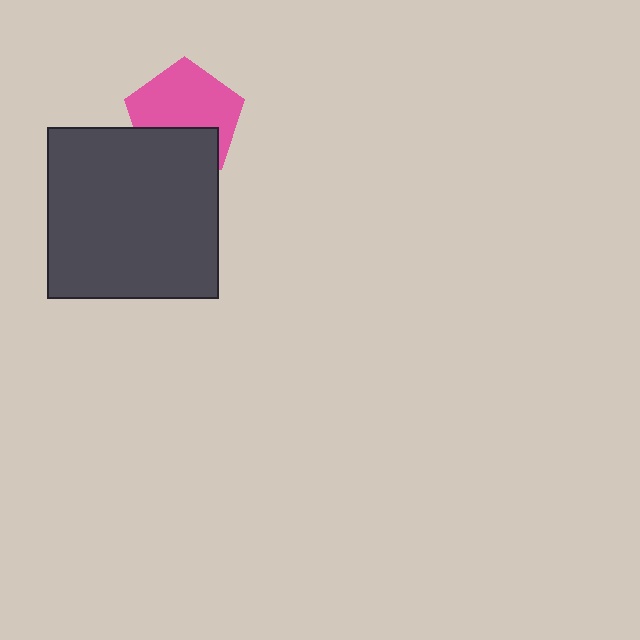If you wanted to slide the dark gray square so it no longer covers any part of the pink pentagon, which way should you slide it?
Slide it down — that is the most direct way to separate the two shapes.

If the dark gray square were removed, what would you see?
You would see the complete pink pentagon.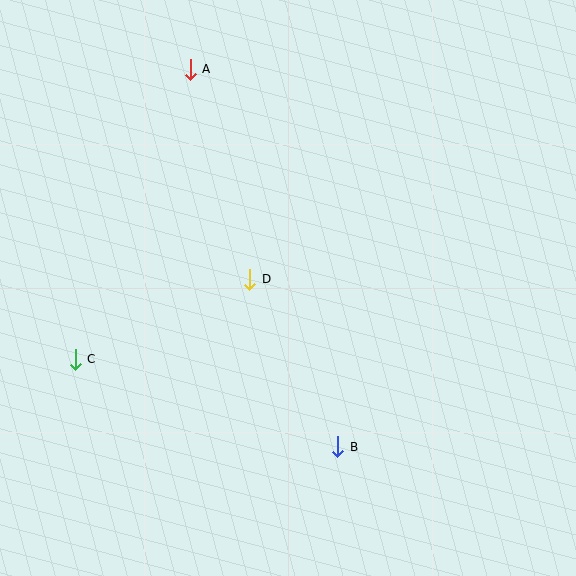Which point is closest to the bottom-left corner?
Point C is closest to the bottom-left corner.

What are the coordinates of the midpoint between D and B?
The midpoint between D and B is at (294, 363).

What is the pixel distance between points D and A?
The distance between D and A is 218 pixels.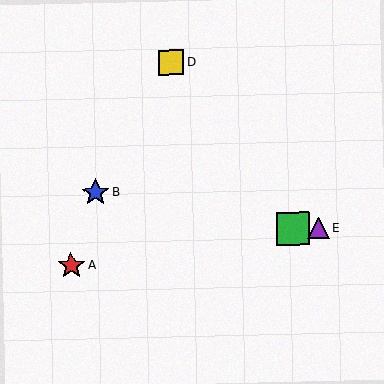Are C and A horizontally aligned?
No, C is at y≈229 and A is at y≈266.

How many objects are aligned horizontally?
2 objects (C, E) are aligned horizontally.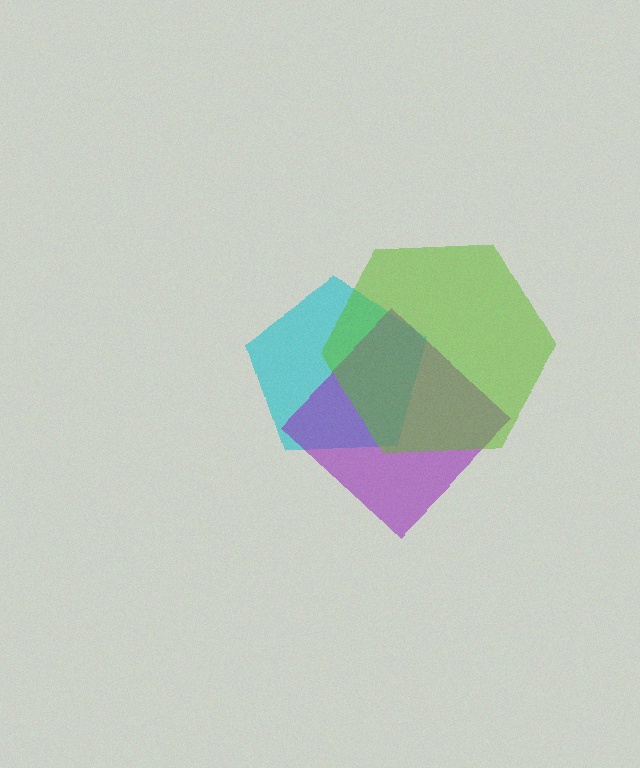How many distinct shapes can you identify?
There are 3 distinct shapes: a cyan pentagon, a purple diamond, a lime hexagon.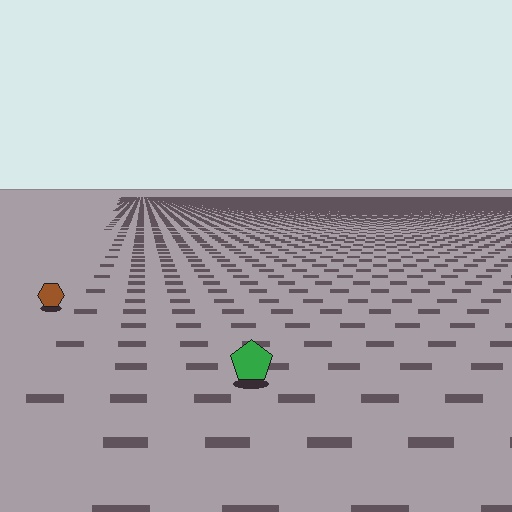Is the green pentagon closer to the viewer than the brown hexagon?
Yes. The green pentagon is closer — you can tell from the texture gradient: the ground texture is coarser near it.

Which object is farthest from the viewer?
The brown hexagon is farthest from the viewer. It appears smaller and the ground texture around it is denser.